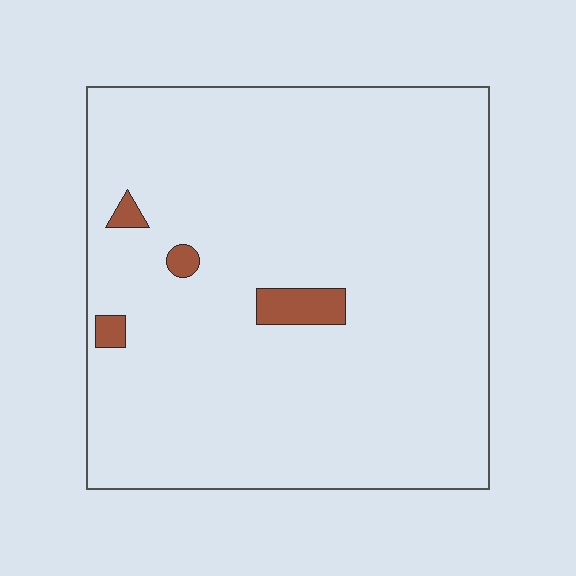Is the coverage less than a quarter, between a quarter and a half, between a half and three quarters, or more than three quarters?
Less than a quarter.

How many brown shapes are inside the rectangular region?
4.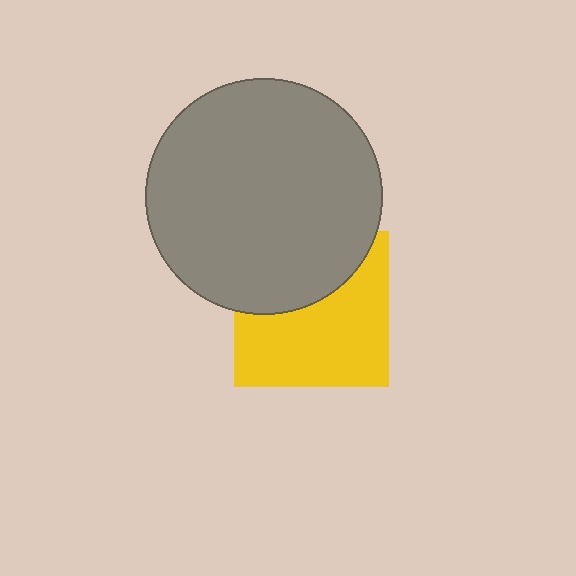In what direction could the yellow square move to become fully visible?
The yellow square could move down. That would shift it out from behind the gray circle entirely.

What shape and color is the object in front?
The object in front is a gray circle.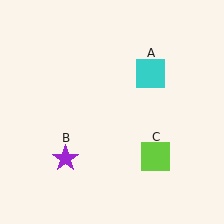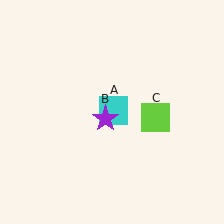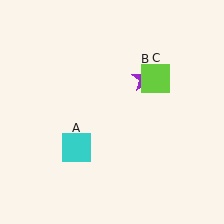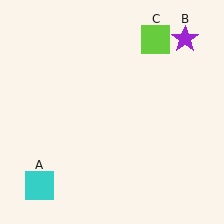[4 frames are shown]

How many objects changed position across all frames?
3 objects changed position: cyan square (object A), purple star (object B), lime square (object C).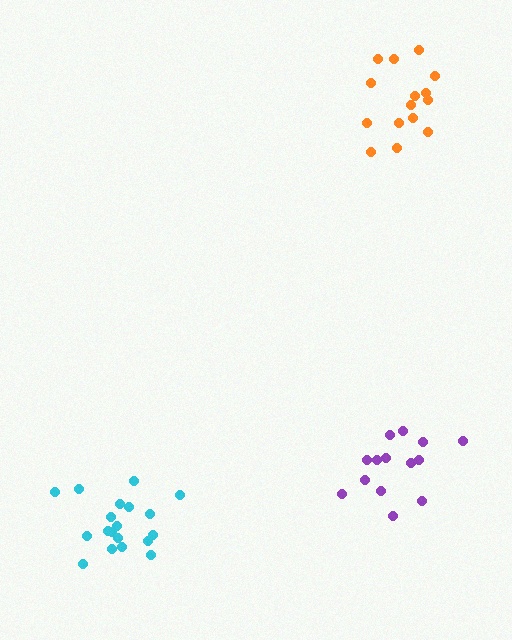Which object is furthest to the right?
The orange cluster is rightmost.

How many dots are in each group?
Group 1: 19 dots, Group 2: 14 dots, Group 3: 15 dots (48 total).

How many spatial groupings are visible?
There are 3 spatial groupings.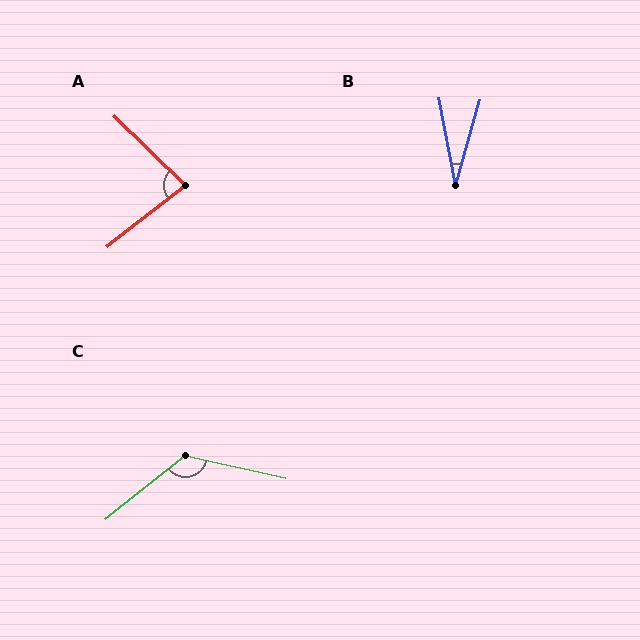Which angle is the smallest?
B, at approximately 27 degrees.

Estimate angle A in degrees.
Approximately 82 degrees.